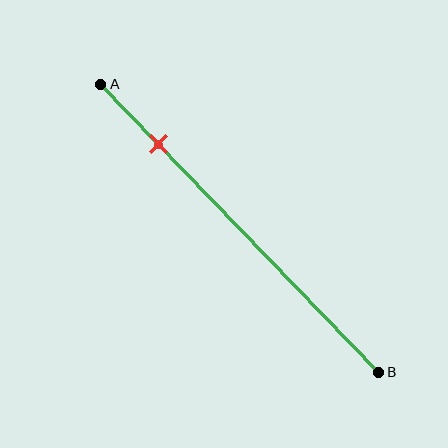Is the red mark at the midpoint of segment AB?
No, the mark is at about 20% from A, not at the 50% midpoint.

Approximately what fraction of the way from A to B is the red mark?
The red mark is approximately 20% of the way from A to B.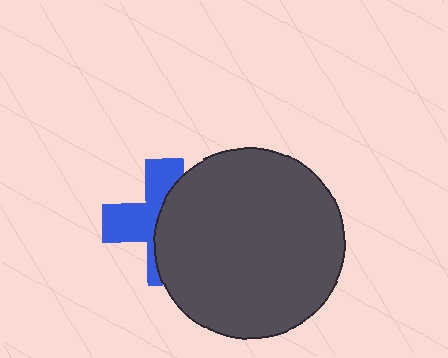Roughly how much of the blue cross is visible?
About half of it is visible (roughly 46%).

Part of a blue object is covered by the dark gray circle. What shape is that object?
It is a cross.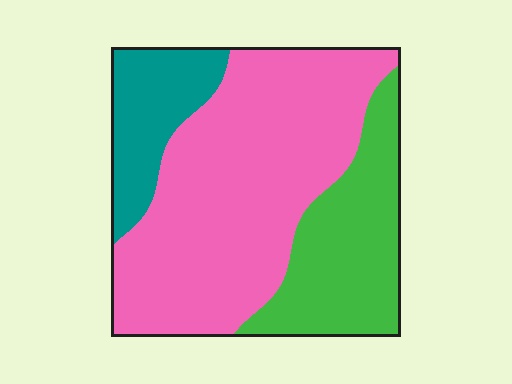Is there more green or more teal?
Green.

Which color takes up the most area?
Pink, at roughly 60%.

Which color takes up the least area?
Teal, at roughly 15%.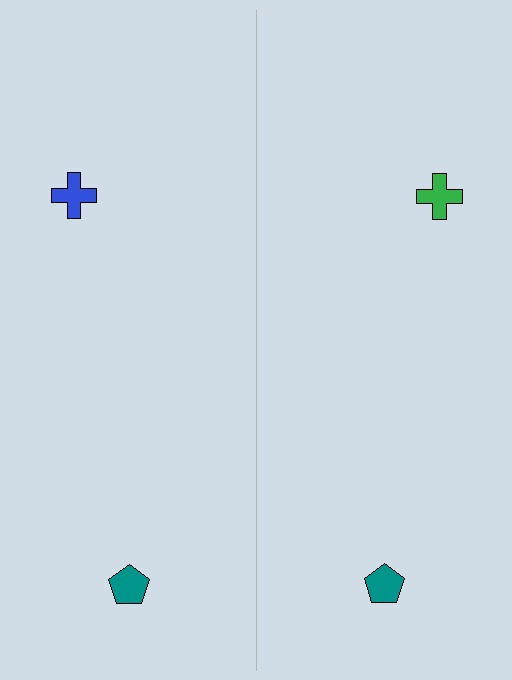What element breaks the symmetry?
The green cross on the right side breaks the symmetry — its mirror counterpart is blue.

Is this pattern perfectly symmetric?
No, the pattern is not perfectly symmetric. The green cross on the right side breaks the symmetry — its mirror counterpart is blue.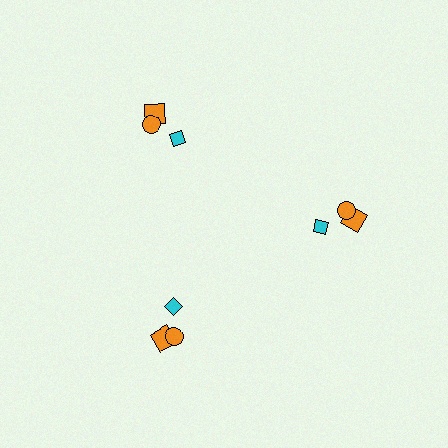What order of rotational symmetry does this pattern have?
This pattern has 3-fold rotational symmetry.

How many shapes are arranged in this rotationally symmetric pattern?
There are 9 shapes, arranged in 3 groups of 3.